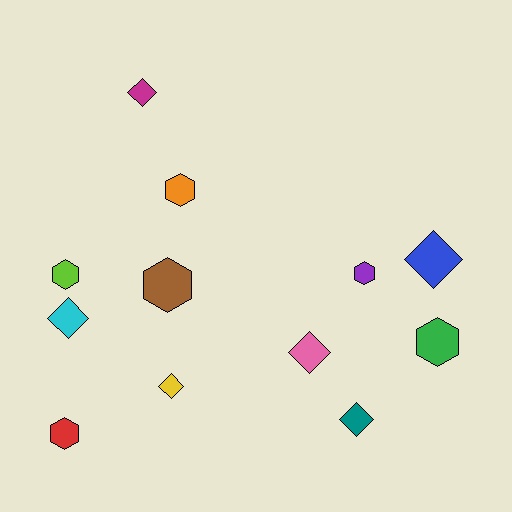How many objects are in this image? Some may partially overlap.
There are 12 objects.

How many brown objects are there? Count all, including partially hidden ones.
There is 1 brown object.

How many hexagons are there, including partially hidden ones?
There are 6 hexagons.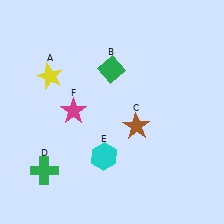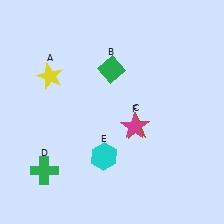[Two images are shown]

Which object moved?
The magenta star (F) moved right.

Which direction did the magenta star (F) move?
The magenta star (F) moved right.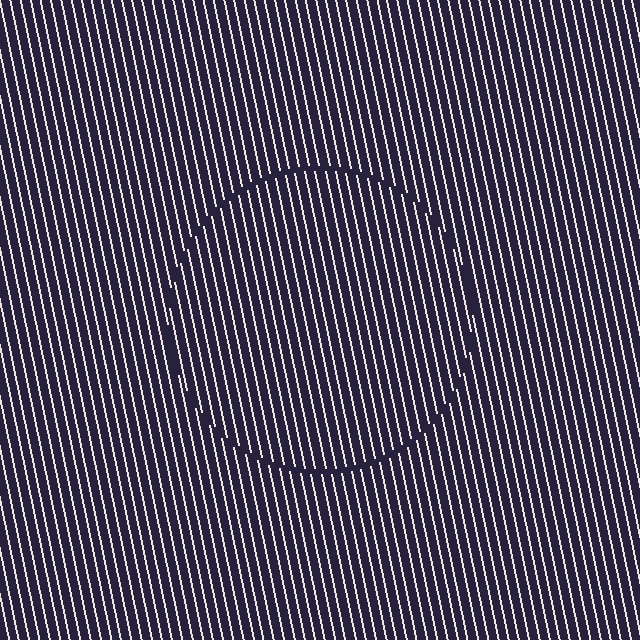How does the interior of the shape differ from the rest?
The interior of the shape contains the same grating, shifted by half a period — the contour is defined by the phase discontinuity where line-ends from the inner and outer gratings abut.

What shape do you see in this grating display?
An illusory circle. The interior of the shape contains the same grating, shifted by half a period — the contour is defined by the phase discontinuity where line-ends from the inner and outer gratings abut.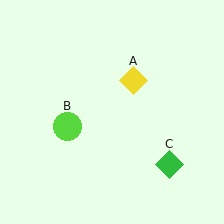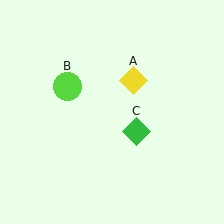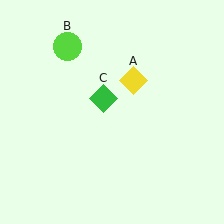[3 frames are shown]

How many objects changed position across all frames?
2 objects changed position: lime circle (object B), green diamond (object C).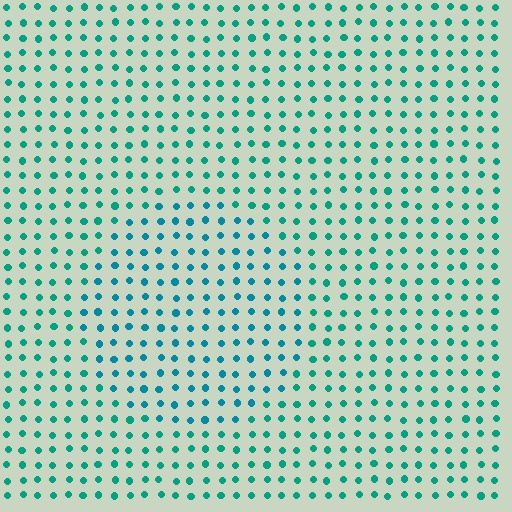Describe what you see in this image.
The image is filled with small teal elements in a uniform arrangement. A circle-shaped region is visible where the elements are tinted to a slightly different hue, forming a subtle color boundary.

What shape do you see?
I see a circle.